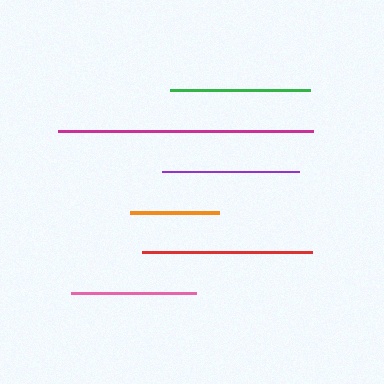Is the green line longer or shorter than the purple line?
The green line is longer than the purple line.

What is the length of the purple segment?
The purple segment is approximately 138 pixels long.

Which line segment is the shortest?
The orange line is the shortest at approximately 90 pixels.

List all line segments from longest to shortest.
From longest to shortest: magenta, red, green, purple, pink, orange.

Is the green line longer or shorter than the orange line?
The green line is longer than the orange line.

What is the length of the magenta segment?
The magenta segment is approximately 255 pixels long.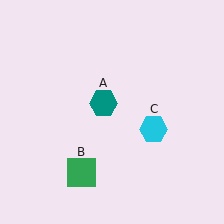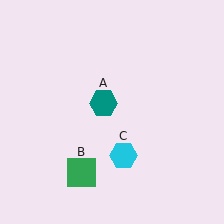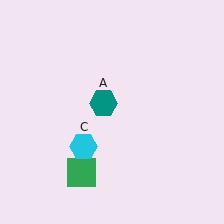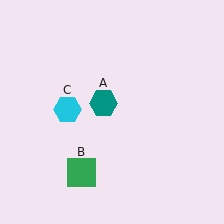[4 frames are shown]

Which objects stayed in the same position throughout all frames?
Teal hexagon (object A) and green square (object B) remained stationary.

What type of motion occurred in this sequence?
The cyan hexagon (object C) rotated clockwise around the center of the scene.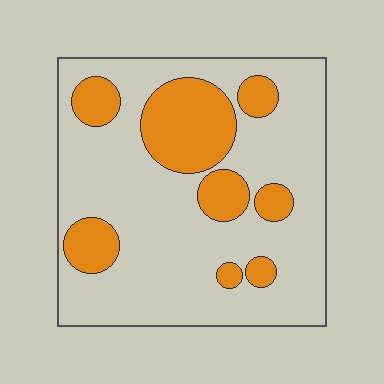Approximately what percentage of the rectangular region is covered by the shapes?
Approximately 25%.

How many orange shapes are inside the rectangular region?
8.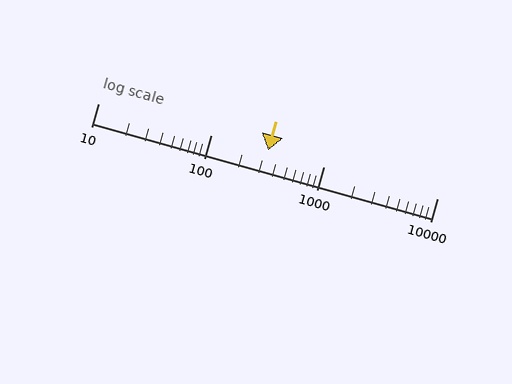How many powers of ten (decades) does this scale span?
The scale spans 3 decades, from 10 to 10000.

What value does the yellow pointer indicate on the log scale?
The pointer indicates approximately 320.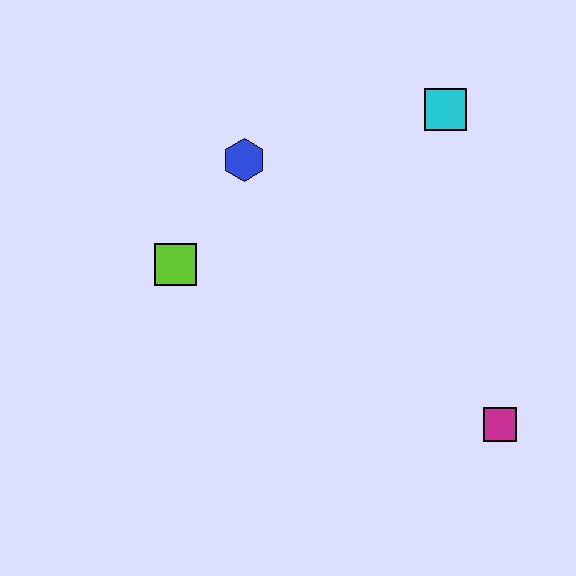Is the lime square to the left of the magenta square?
Yes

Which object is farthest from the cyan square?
The magenta square is farthest from the cyan square.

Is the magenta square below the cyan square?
Yes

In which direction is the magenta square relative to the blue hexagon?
The magenta square is below the blue hexagon.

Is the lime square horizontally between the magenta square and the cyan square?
No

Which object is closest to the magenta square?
The cyan square is closest to the magenta square.